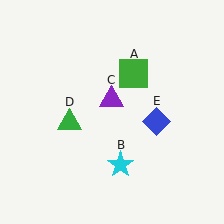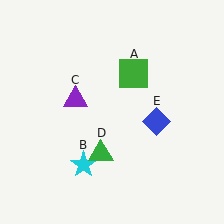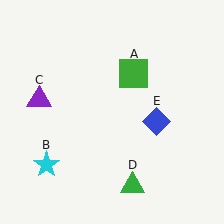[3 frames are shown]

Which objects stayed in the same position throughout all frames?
Green square (object A) and blue diamond (object E) remained stationary.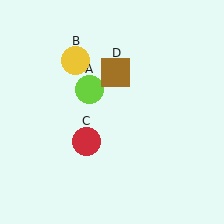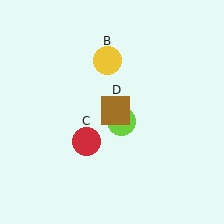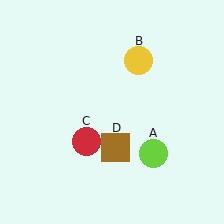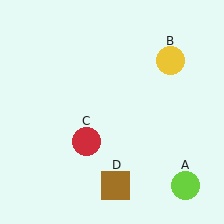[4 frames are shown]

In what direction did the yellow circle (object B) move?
The yellow circle (object B) moved right.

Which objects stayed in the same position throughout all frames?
Red circle (object C) remained stationary.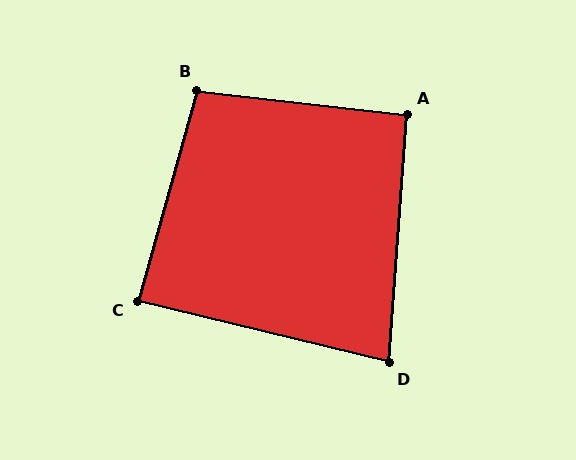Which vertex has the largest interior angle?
B, at approximately 99 degrees.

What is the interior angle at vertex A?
Approximately 92 degrees (approximately right).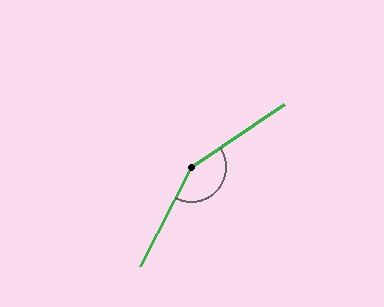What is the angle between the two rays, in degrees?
Approximately 151 degrees.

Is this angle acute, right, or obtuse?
It is obtuse.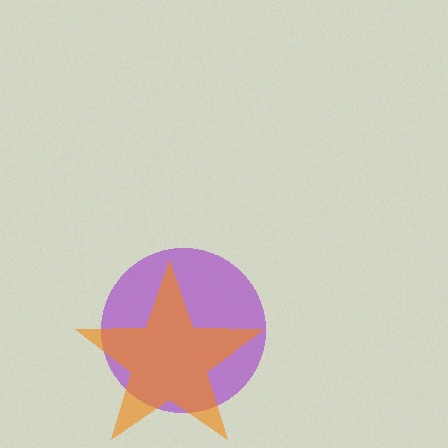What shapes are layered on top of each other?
The layered shapes are: a purple circle, an orange star.